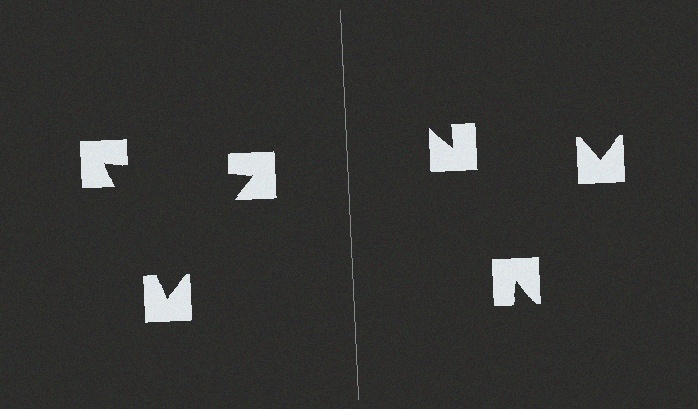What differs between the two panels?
The notched squares are positioned identically on both sides; only the wedge orientations differ. On the left they align to a triangle; on the right they are misaligned.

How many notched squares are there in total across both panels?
6 — 3 on each side.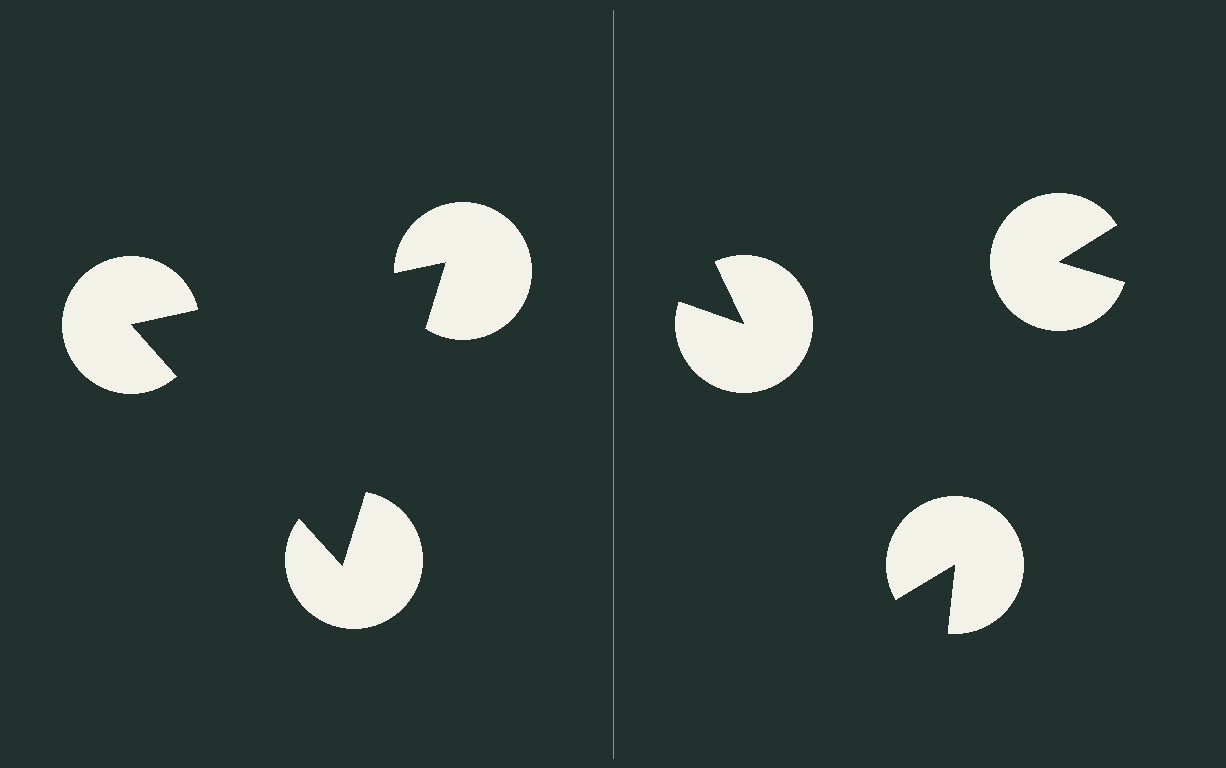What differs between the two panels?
The pac-man discs are positioned identically on both sides; only the wedge orientations differ. On the left they align to a triangle; on the right they are misaligned.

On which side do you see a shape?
An illusory triangle appears on the left side. On the right side the wedge cuts are rotated, so no coherent shape forms.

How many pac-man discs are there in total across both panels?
6 — 3 on each side.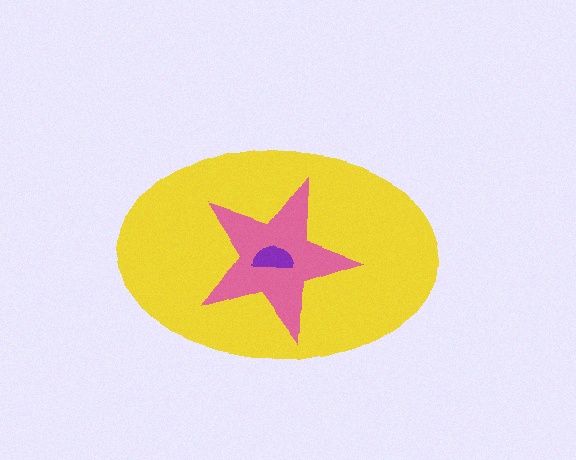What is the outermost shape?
The yellow ellipse.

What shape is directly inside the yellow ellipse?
The pink star.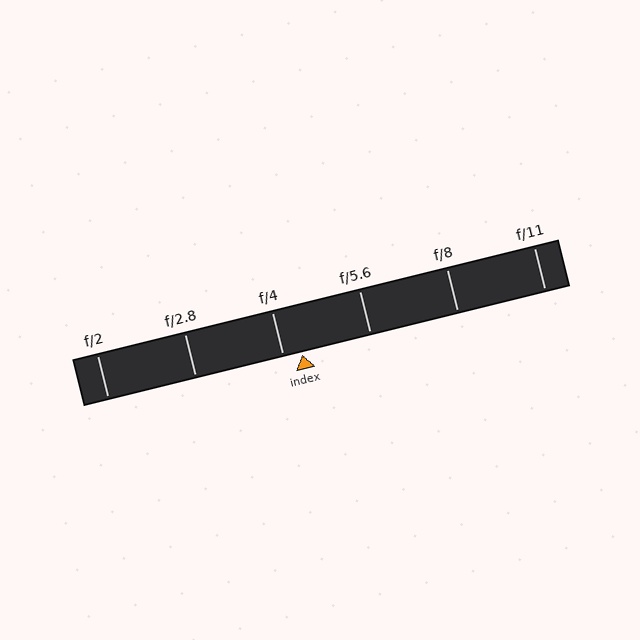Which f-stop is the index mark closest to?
The index mark is closest to f/4.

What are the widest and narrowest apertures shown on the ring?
The widest aperture shown is f/2 and the narrowest is f/11.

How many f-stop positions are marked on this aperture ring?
There are 6 f-stop positions marked.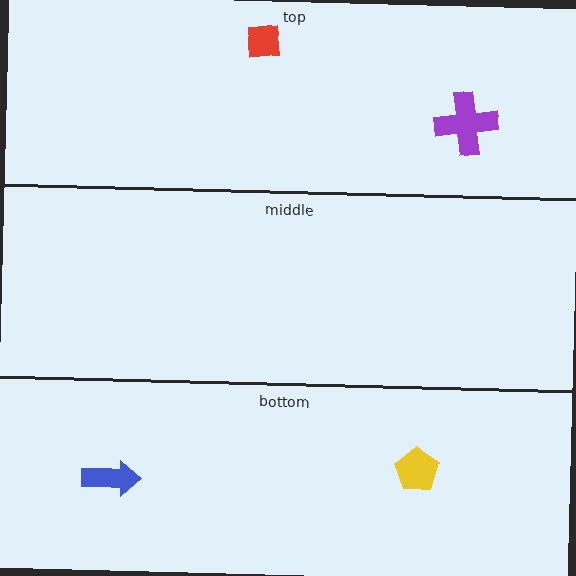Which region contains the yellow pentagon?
The bottom region.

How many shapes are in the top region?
2.